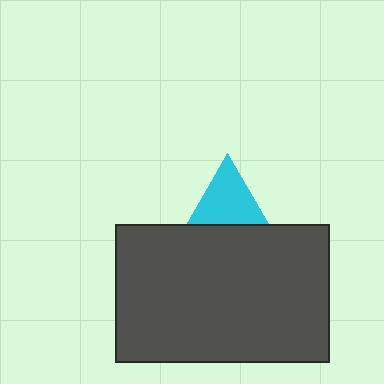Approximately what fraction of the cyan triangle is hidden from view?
Roughly 59% of the cyan triangle is hidden behind the dark gray rectangle.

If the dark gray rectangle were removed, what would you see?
You would see the complete cyan triangle.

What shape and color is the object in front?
The object in front is a dark gray rectangle.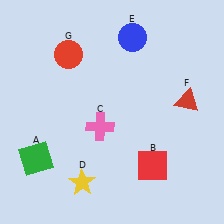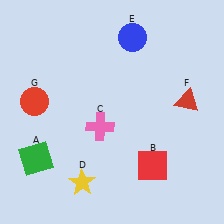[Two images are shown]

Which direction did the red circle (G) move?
The red circle (G) moved down.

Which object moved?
The red circle (G) moved down.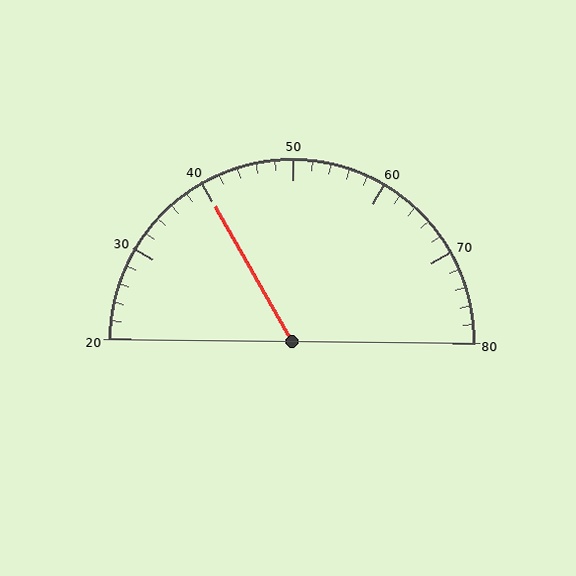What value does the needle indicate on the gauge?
The needle indicates approximately 40.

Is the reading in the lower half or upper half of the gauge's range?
The reading is in the lower half of the range (20 to 80).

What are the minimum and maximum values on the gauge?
The gauge ranges from 20 to 80.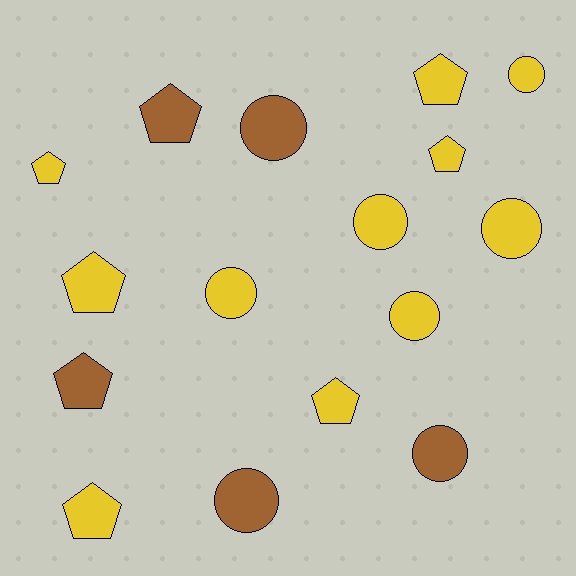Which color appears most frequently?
Yellow, with 11 objects.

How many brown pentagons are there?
There are 2 brown pentagons.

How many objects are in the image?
There are 16 objects.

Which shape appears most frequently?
Circle, with 8 objects.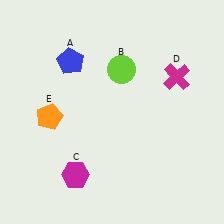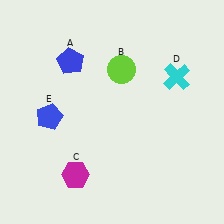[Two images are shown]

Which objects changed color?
D changed from magenta to cyan. E changed from orange to blue.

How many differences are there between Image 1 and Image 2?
There are 2 differences between the two images.